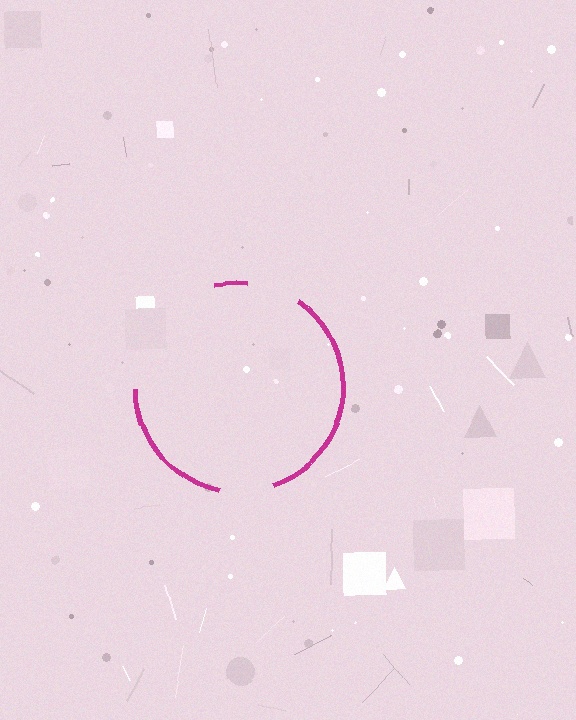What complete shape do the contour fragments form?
The contour fragments form a circle.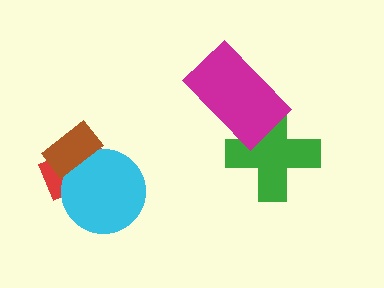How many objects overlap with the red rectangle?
2 objects overlap with the red rectangle.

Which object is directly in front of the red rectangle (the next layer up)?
The cyan circle is directly in front of the red rectangle.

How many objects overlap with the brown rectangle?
2 objects overlap with the brown rectangle.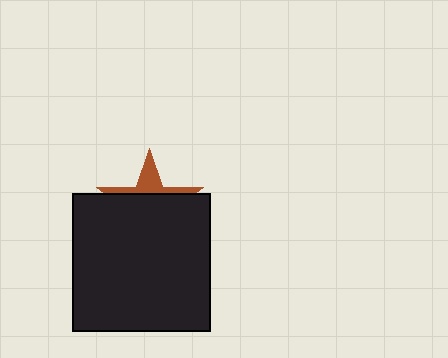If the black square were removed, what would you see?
You would see the complete brown star.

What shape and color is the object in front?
The object in front is a black square.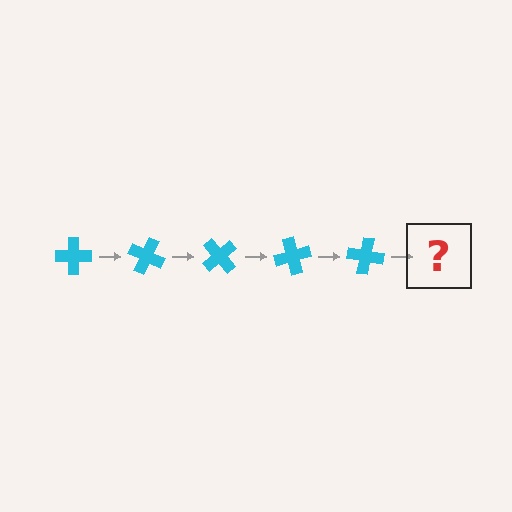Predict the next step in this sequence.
The next step is a cyan cross rotated 125 degrees.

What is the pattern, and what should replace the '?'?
The pattern is that the cross rotates 25 degrees each step. The '?' should be a cyan cross rotated 125 degrees.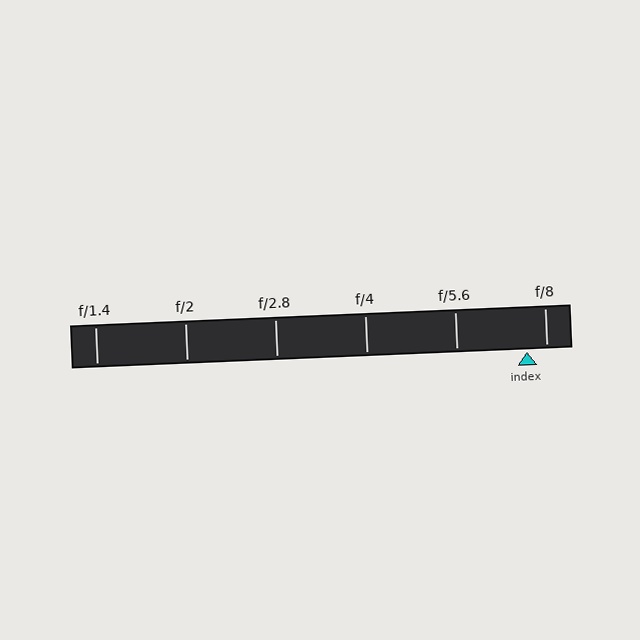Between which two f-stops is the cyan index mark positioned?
The index mark is between f/5.6 and f/8.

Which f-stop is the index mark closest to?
The index mark is closest to f/8.